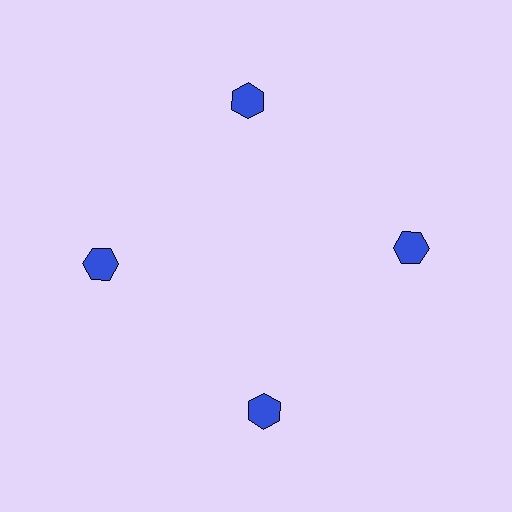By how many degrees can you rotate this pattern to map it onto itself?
The pattern maps onto itself every 90 degrees of rotation.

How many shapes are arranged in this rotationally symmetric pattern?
There are 4 shapes, arranged in 4 groups of 1.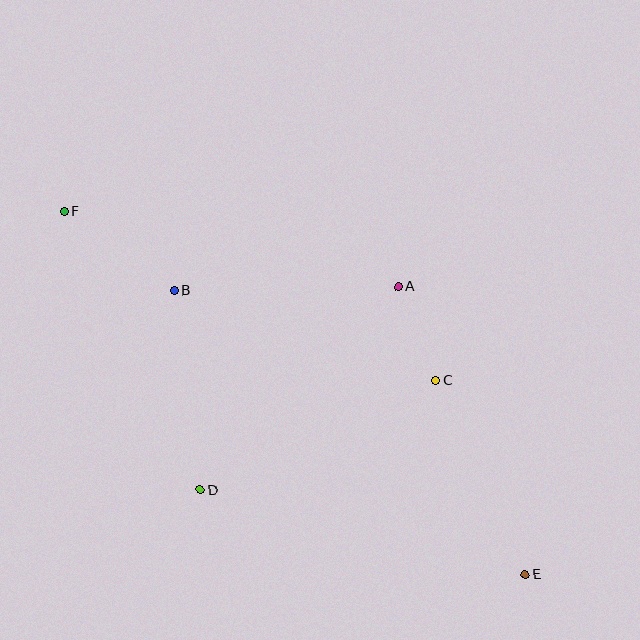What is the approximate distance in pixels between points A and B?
The distance between A and B is approximately 224 pixels.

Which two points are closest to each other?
Points A and C are closest to each other.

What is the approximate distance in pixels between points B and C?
The distance between B and C is approximately 277 pixels.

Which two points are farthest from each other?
Points E and F are farthest from each other.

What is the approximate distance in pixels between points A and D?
The distance between A and D is approximately 284 pixels.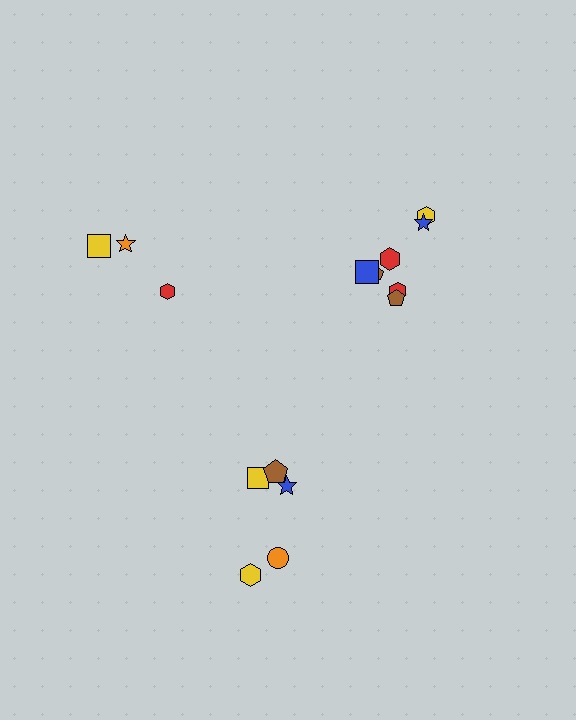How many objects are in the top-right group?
There are 7 objects.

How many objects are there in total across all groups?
There are 15 objects.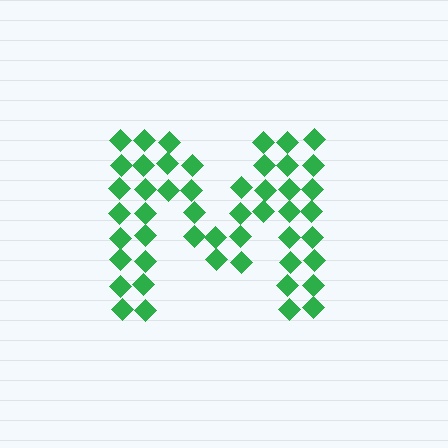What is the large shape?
The large shape is the letter M.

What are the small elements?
The small elements are diamonds.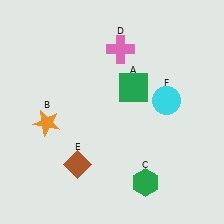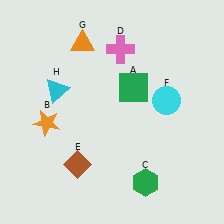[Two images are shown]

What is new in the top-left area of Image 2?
A cyan triangle (H) was added in the top-left area of Image 2.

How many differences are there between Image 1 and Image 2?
There are 2 differences between the two images.